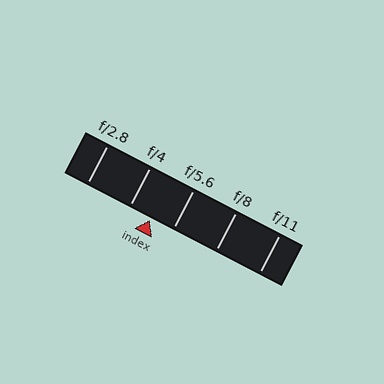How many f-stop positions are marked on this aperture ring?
There are 5 f-stop positions marked.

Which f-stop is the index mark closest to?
The index mark is closest to f/5.6.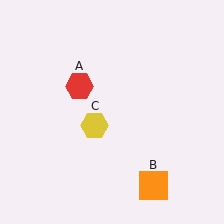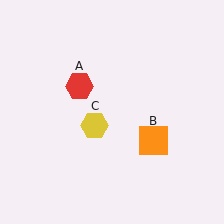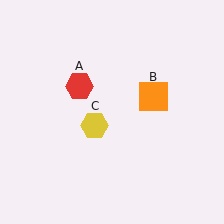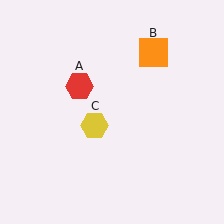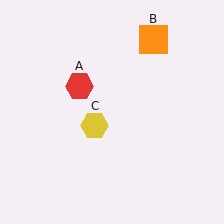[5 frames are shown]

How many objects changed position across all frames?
1 object changed position: orange square (object B).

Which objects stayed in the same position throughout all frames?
Red hexagon (object A) and yellow hexagon (object C) remained stationary.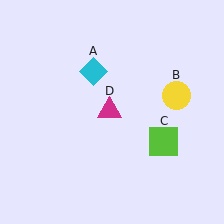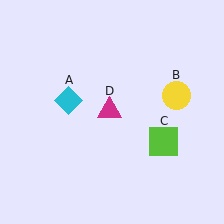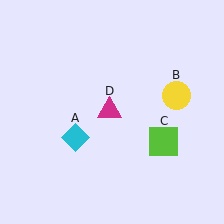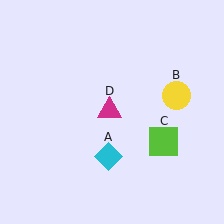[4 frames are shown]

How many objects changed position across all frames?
1 object changed position: cyan diamond (object A).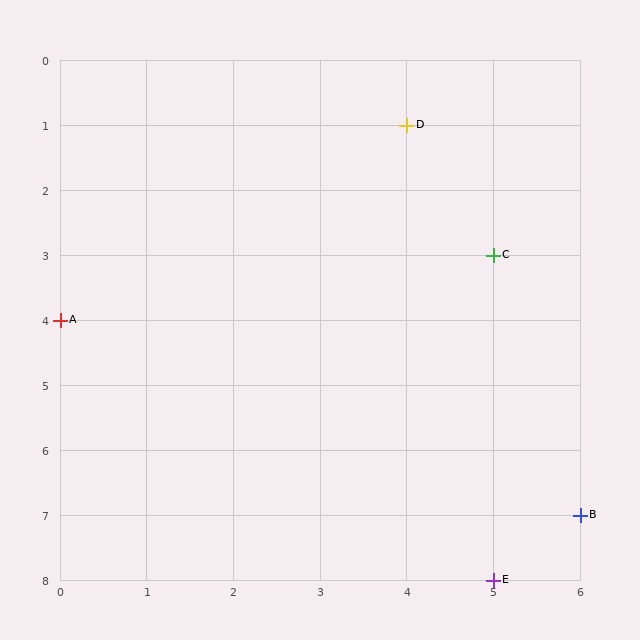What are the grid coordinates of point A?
Point A is at grid coordinates (0, 4).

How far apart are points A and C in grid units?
Points A and C are 5 columns and 1 row apart (about 5.1 grid units diagonally).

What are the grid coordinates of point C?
Point C is at grid coordinates (5, 3).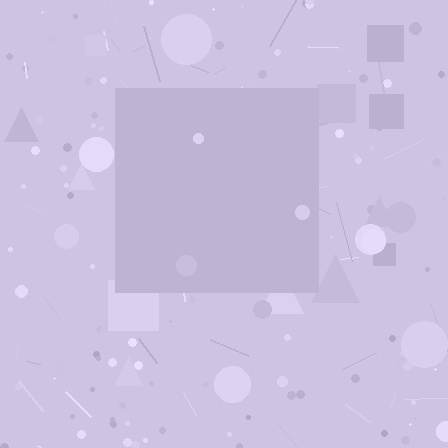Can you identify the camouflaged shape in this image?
The camouflaged shape is a square.